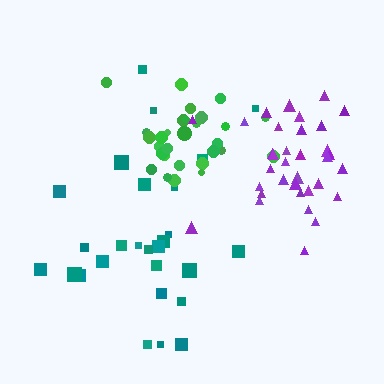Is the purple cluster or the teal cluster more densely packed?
Purple.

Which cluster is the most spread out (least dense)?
Teal.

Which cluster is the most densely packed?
Green.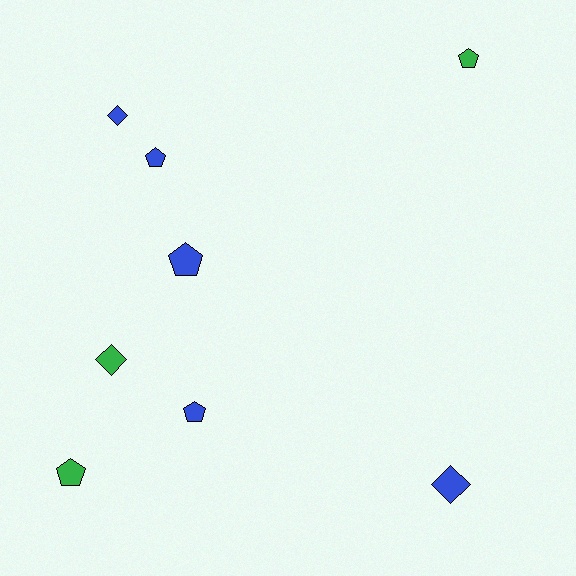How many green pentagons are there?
There are 2 green pentagons.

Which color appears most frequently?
Blue, with 5 objects.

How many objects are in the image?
There are 8 objects.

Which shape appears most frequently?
Pentagon, with 5 objects.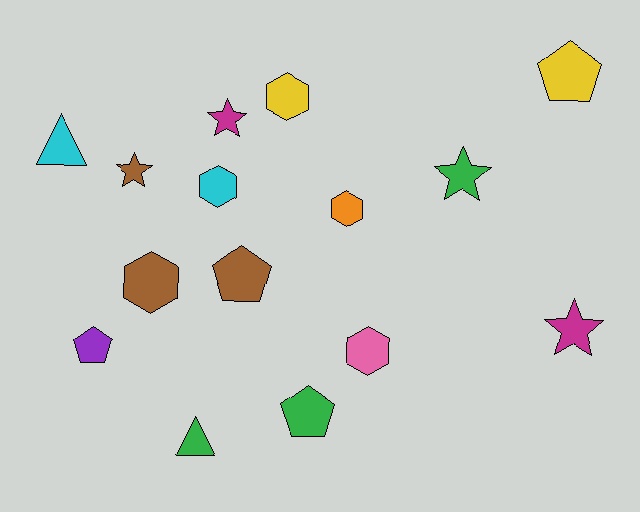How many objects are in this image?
There are 15 objects.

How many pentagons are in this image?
There are 4 pentagons.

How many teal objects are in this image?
There are no teal objects.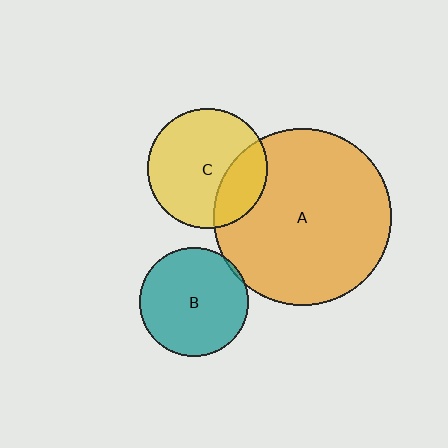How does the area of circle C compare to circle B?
Approximately 1.2 times.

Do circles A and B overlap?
Yes.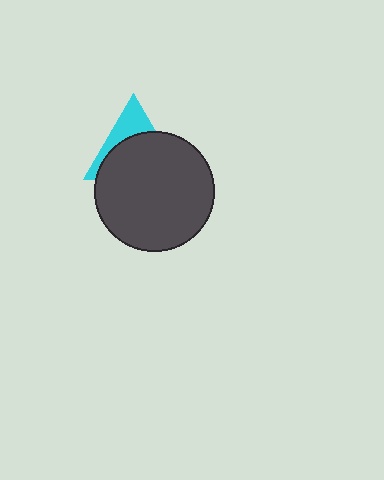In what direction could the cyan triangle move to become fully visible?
The cyan triangle could move up. That would shift it out from behind the dark gray circle entirely.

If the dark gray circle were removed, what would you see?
You would see the complete cyan triangle.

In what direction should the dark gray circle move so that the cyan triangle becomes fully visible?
The dark gray circle should move down. That is the shortest direction to clear the overlap and leave the cyan triangle fully visible.